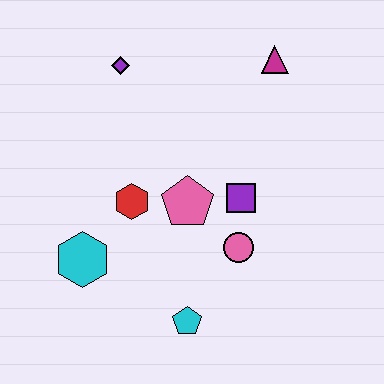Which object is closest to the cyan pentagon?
The pink circle is closest to the cyan pentagon.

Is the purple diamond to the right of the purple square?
No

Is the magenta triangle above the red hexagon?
Yes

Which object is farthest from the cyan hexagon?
The magenta triangle is farthest from the cyan hexagon.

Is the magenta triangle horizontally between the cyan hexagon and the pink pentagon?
No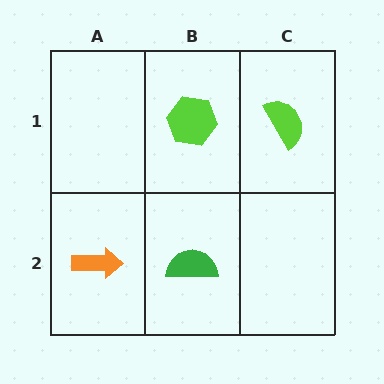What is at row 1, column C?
A lime semicircle.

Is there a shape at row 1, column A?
No, that cell is empty.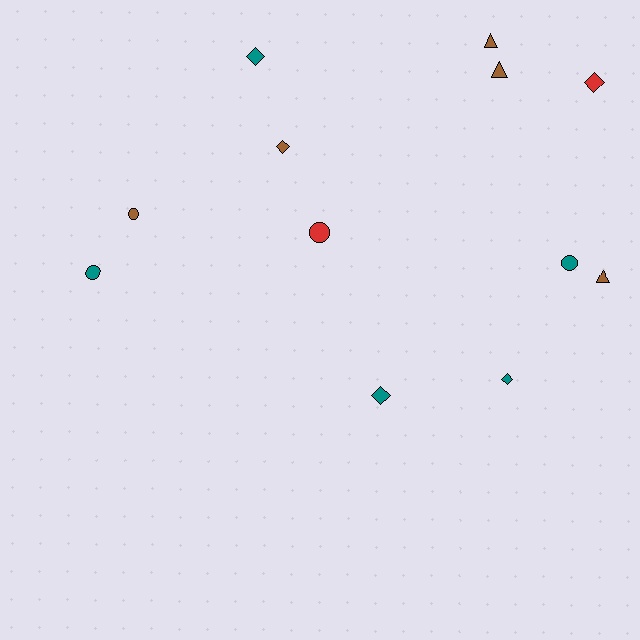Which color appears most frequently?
Brown, with 5 objects.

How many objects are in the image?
There are 12 objects.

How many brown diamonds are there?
There is 1 brown diamond.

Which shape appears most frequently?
Diamond, with 5 objects.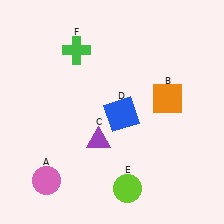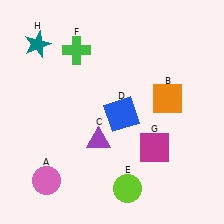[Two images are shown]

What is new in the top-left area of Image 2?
A teal star (H) was added in the top-left area of Image 2.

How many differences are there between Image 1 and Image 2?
There are 2 differences between the two images.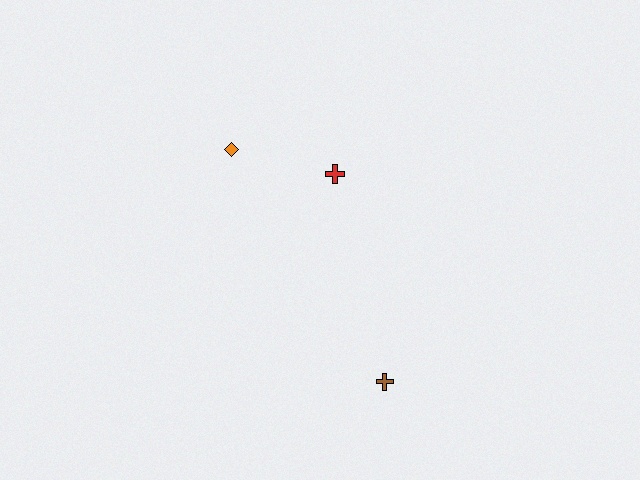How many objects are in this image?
There are 3 objects.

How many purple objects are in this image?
There are no purple objects.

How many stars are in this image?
There are no stars.